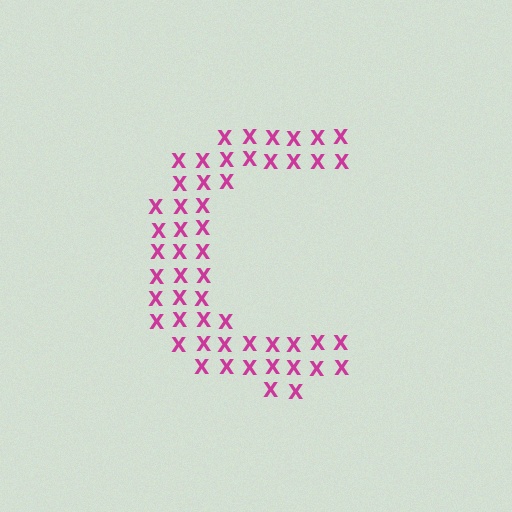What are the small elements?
The small elements are letter X's.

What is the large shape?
The large shape is the letter C.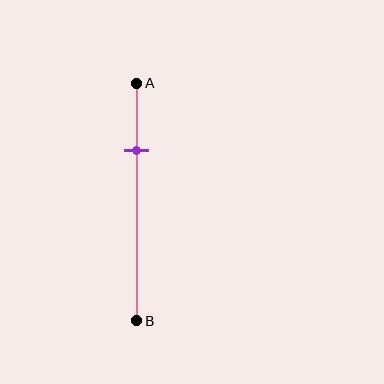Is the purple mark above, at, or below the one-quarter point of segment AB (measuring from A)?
The purple mark is below the one-quarter point of segment AB.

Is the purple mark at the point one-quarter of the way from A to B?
No, the mark is at about 30% from A, not at the 25% one-quarter point.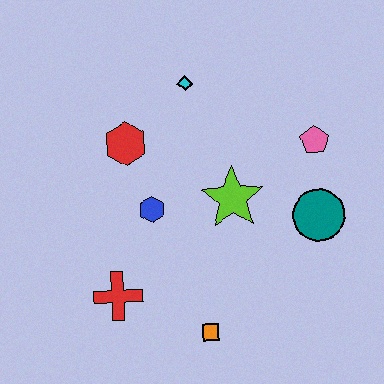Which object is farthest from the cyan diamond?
The orange square is farthest from the cyan diamond.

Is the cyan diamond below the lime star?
No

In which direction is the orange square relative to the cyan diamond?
The orange square is below the cyan diamond.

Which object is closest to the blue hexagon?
The red hexagon is closest to the blue hexagon.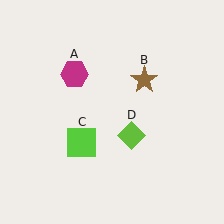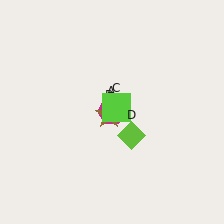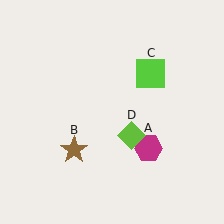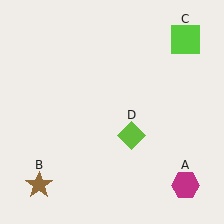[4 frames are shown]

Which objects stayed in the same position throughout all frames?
Lime diamond (object D) remained stationary.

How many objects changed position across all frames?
3 objects changed position: magenta hexagon (object A), brown star (object B), lime square (object C).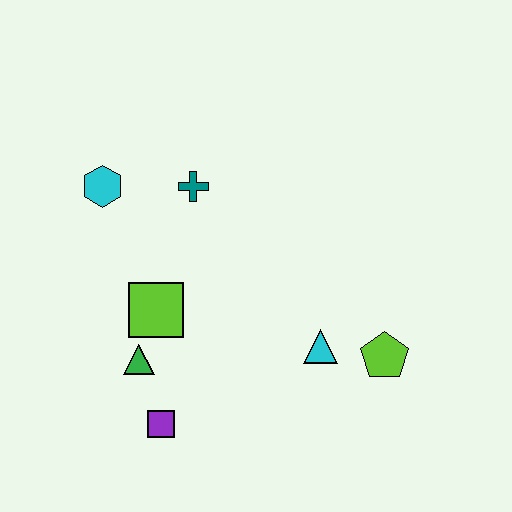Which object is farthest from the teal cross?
The lime pentagon is farthest from the teal cross.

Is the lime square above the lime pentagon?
Yes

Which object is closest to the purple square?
The green triangle is closest to the purple square.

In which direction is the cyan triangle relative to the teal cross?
The cyan triangle is below the teal cross.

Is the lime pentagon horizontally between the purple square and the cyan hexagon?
No